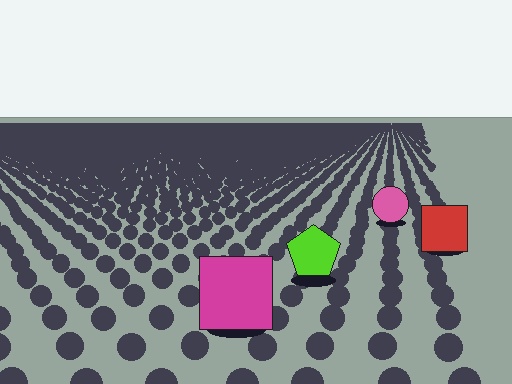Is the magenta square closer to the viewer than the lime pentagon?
Yes. The magenta square is closer — you can tell from the texture gradient: the ground texture is coarser near it.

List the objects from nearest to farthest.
From nearest to farthest: the magenta square, the lime pentagon, the red square, the pink circle.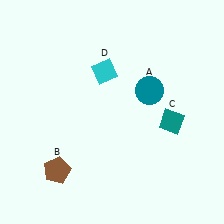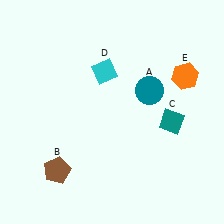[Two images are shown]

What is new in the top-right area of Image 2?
An orange hexagon (E) was added in the top-right area of Image 2.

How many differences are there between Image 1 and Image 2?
There is 1 difference between the two images.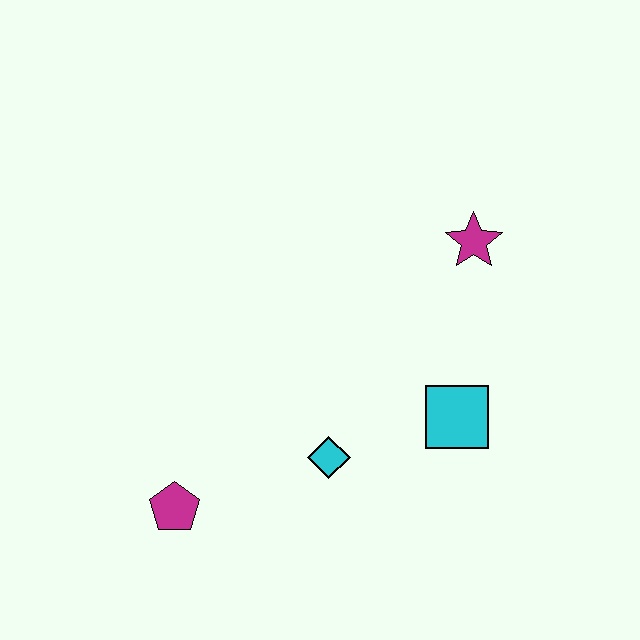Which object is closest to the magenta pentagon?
The cyan diamond is closest to the magenta pentagon.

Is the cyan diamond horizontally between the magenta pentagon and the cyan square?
Yes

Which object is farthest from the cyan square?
The magenta pentagon is farthest from the cyan square.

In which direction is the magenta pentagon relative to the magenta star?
The magenta pentagon is to the left of the magenta star.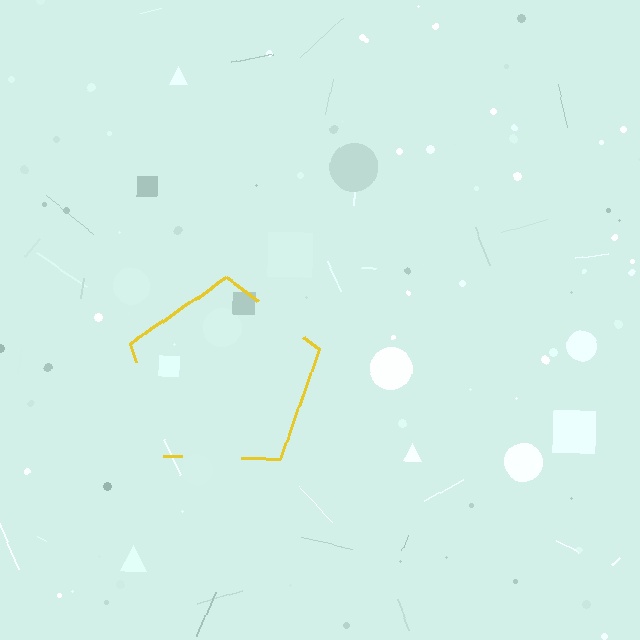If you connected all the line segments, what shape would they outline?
They would outline a pentagon.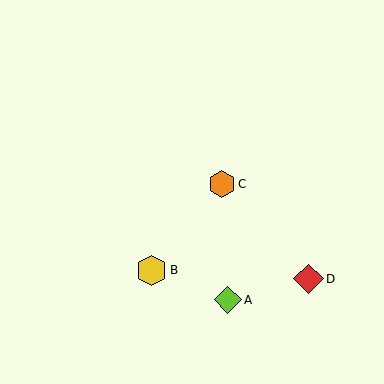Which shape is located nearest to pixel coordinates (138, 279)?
The yellow hexagon (labeled B) at (151, 270) is nearest to that location.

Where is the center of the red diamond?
The center of the red diamond is at (309, 279).